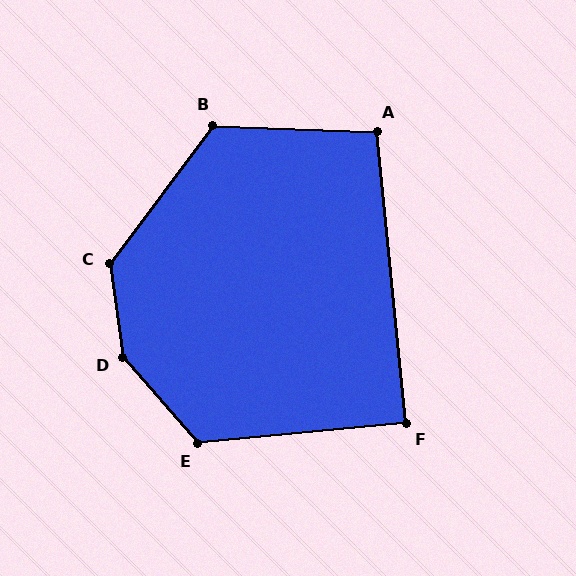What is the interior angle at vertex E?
Approximately 126 degrees (obtuse).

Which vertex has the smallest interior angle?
F, at approximately 90 degrees.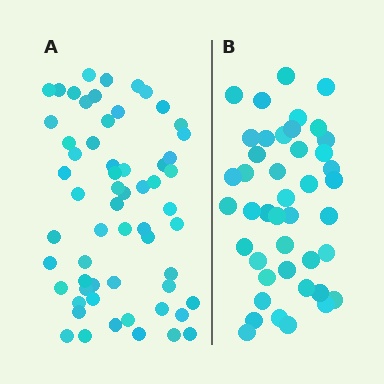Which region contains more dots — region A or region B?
Region A (the left region) has more dots.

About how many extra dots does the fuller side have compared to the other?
Region A has approximately 15 more dots than region B.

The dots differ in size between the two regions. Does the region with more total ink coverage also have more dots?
No. Region B has more total ink coverage because its dots are larger, but region A actually contains more individual dots. Total area can be misleading — the number of items is what matters here.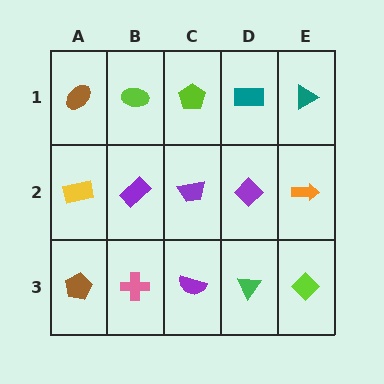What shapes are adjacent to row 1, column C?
A purple trapezoid (row 2, column C), a lime ellipse (row 1, column B), a teal rectangle (row 1, column D).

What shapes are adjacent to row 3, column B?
A purple rectangle (row 2, column B), a brown pentagon (row 3, column A), a purple semicircle (row 3, column C).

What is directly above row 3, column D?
A purple diamond.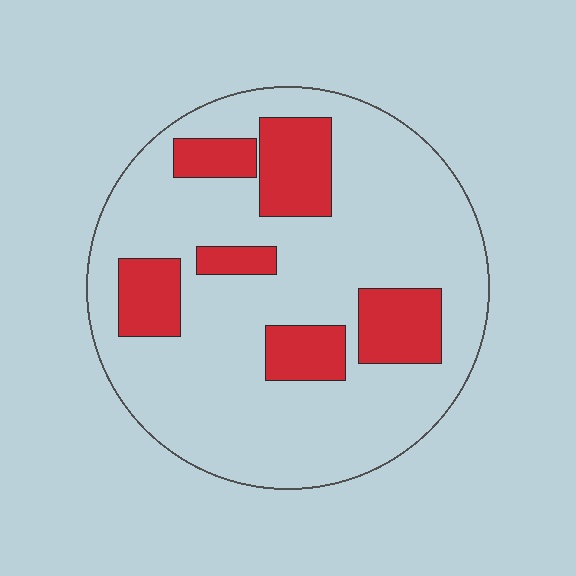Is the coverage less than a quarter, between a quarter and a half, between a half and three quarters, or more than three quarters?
Less than a quarter.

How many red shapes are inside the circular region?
6.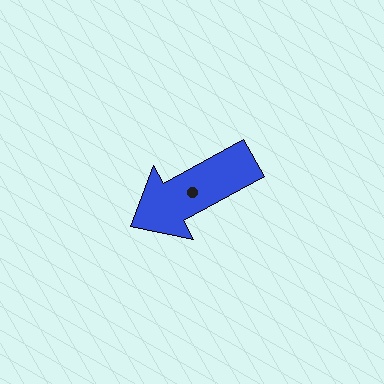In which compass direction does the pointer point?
Southwest.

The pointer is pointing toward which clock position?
Roughly 8 o'clock.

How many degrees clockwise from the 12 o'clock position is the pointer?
Approximately 241 degrees.